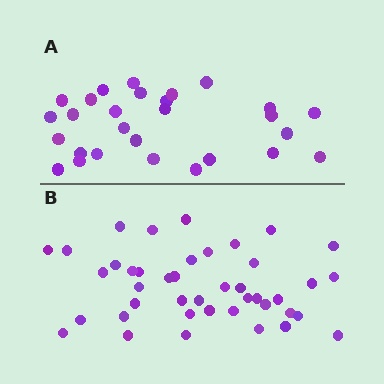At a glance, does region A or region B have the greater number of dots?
Region B (the bottom region) has more dots.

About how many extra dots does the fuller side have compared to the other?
Region B has approximately 15 more dots than region A.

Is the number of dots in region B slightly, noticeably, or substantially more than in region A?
Region B has substantially more. The ratio is roughly 1.5 to 1.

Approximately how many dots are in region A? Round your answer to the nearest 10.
About 30 dots. (The exact count is 28, which rounds to 30.)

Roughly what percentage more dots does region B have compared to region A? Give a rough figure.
About 50% more.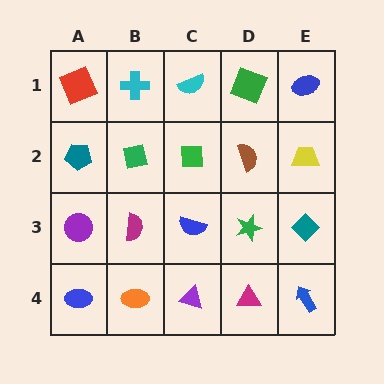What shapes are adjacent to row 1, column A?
A teal pentagon (row 2, column A), a cyan cross (row 1, column B).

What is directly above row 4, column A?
A purple circle.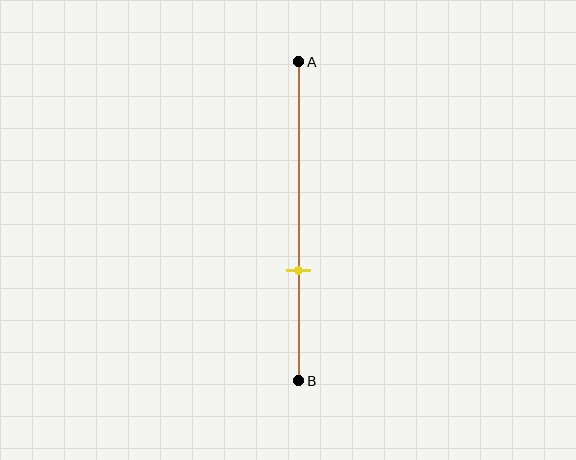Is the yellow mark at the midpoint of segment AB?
No, the mark is at about 65% from A, not at the 50% midpoint.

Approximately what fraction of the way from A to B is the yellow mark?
The yellow mark is approximately 65% of the way from A to B.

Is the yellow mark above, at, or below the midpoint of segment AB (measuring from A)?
The yellow mark is below the midpoint of segment AB.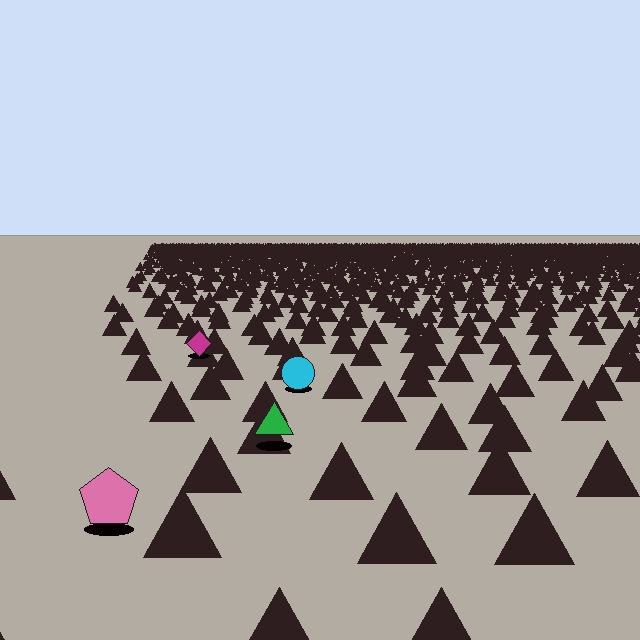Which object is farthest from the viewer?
The magenta diamond is farthest from the viewer. It appears smaller and the ground texture around it is denser.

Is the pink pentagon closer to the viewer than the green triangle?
Yes. The pink pentagon is closer — you can tell from the texture gradient: the ground texture is coarser near it.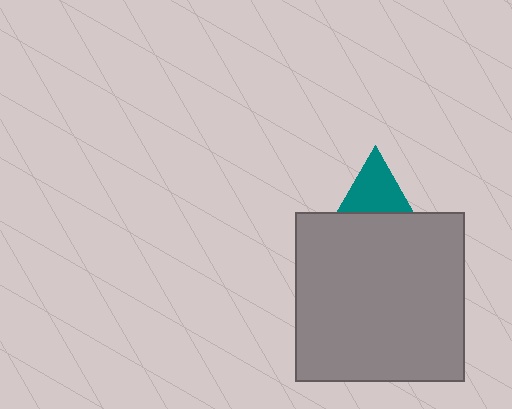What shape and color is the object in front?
The object in front is a gray square.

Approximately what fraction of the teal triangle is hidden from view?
Roughly 38% of the teal triangle is hidden behind the gray square.